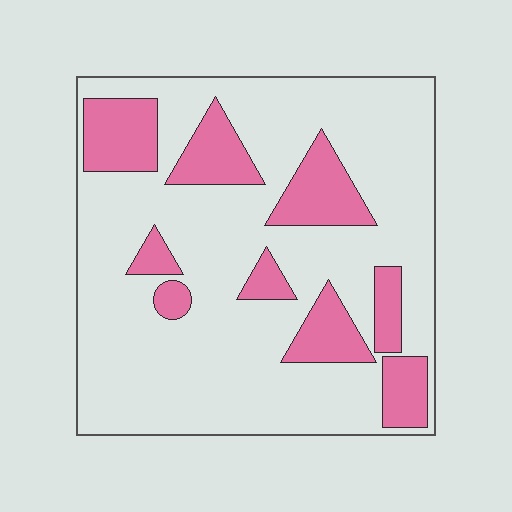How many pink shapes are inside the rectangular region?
9.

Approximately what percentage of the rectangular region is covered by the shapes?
Approximately 25%.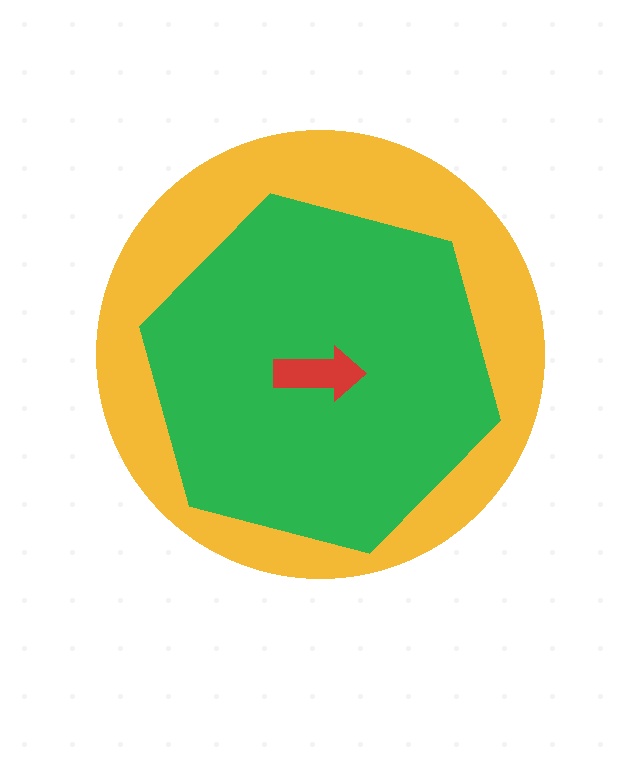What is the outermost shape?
The yellow circle.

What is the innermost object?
The red arrow.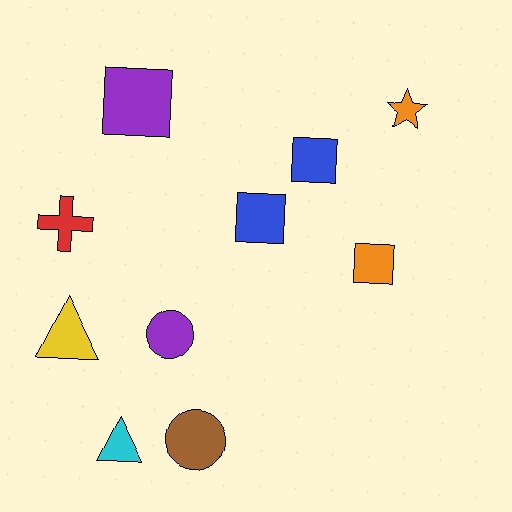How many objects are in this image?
There are 10 objects.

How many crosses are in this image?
There is 1 cross.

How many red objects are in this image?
There is 1 red object.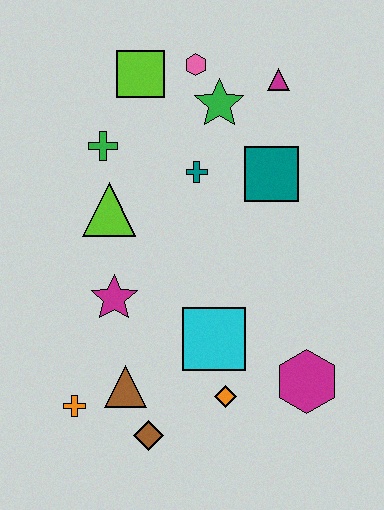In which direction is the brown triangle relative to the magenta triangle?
The brown triangle is below the magenta triangle.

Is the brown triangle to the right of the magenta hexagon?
No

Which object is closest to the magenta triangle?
The green star is closest to the magenta triangle.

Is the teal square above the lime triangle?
Yes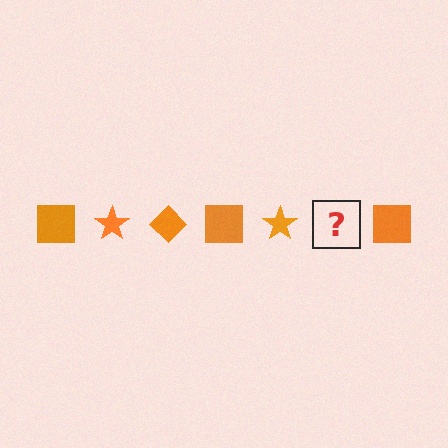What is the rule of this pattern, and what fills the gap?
The rule is that the pattern cycles through square, star, diamond shapes in orange. The gap should be filled with an orange diamond.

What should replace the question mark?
The question mark should be replaced with an orange diamond.